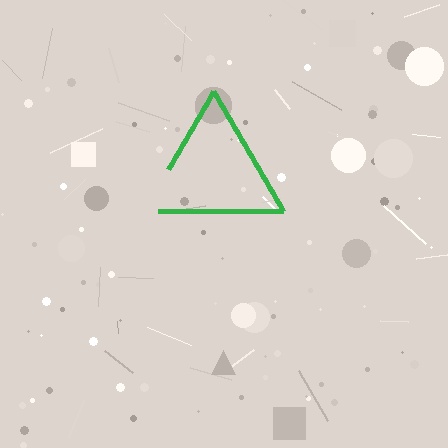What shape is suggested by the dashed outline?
The dashed outline suggests a triangle.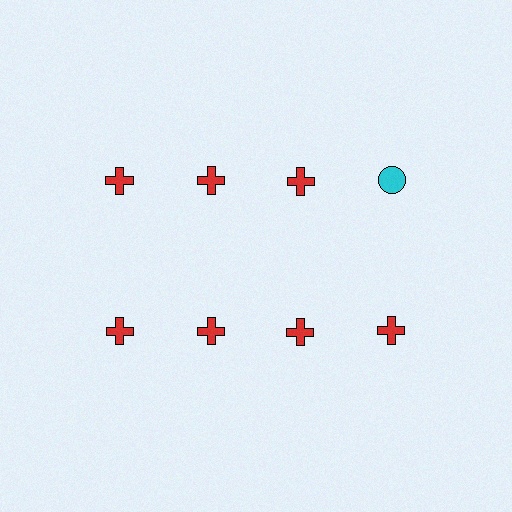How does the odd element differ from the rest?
It differs in both color (cyan instead of red) and shape (circle instead of cross).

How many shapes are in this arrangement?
There are 8 shapes arranged in a grid pattern.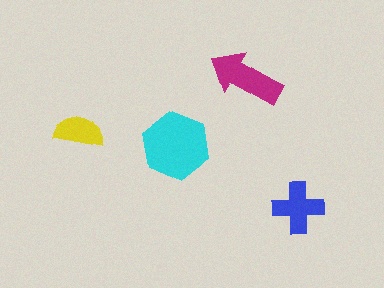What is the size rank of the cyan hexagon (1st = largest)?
1st.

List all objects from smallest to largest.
The yellow semicircle, the blue cross, the magenta arrow, the cyan hexagon.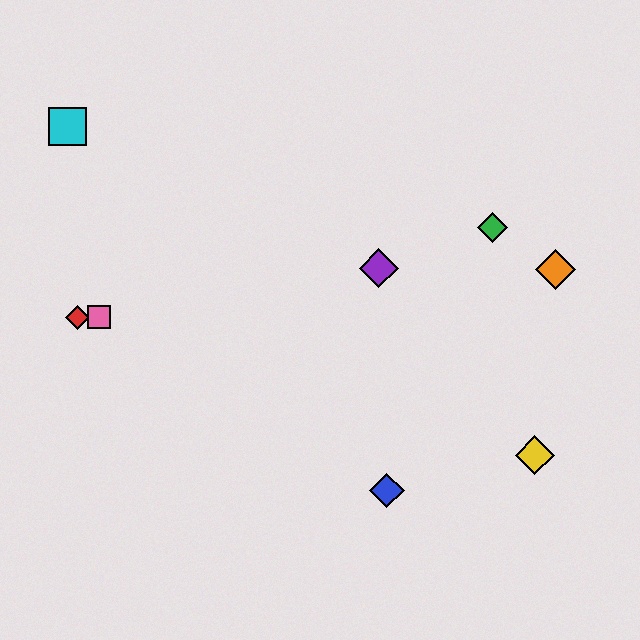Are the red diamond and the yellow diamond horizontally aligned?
No, the red diamond is at y≈317 and the yellow diamond is at y≈455.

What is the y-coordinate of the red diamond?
The red diamond is at y≈317.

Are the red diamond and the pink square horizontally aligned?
Yes, both are at y≈317.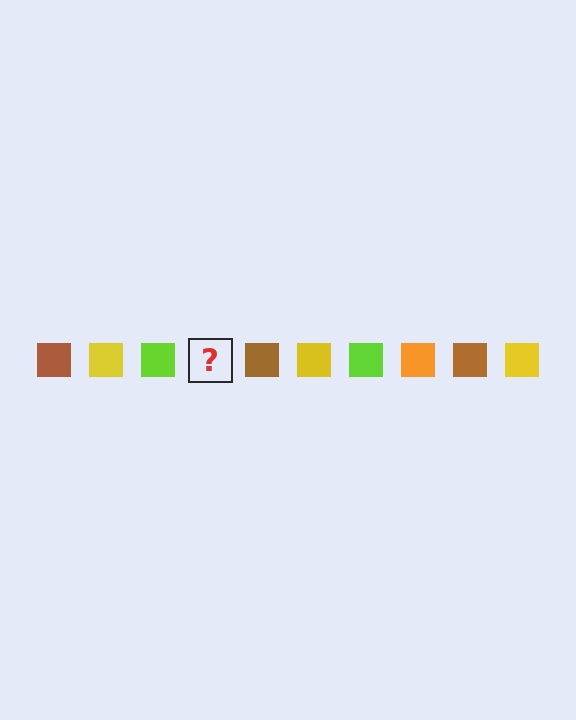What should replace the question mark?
The question mark should be replaced with an orange square.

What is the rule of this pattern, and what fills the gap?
The rule is that the pattern cycles through brown, yellow, lime, orange squares. The gap should be filled with an orange square.